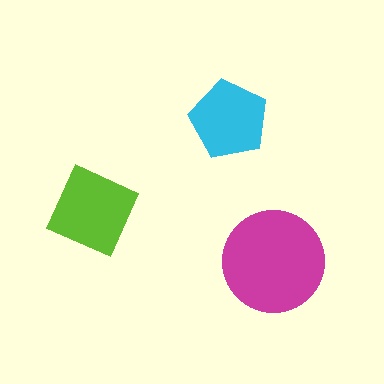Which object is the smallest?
The cyan pentagon.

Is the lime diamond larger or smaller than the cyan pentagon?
Larger.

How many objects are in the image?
There are 3 objects in the image.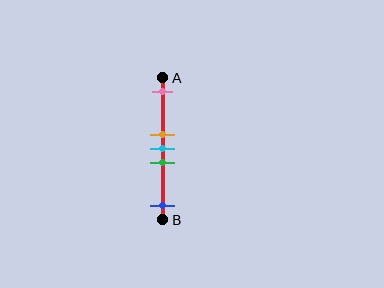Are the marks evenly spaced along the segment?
No, the marks are not evenly spaced.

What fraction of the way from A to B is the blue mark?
The blue mark is approximately 90% (0.9) of the way from A to B.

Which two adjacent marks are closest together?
The orange and cyan marks are the closest adjacent pair.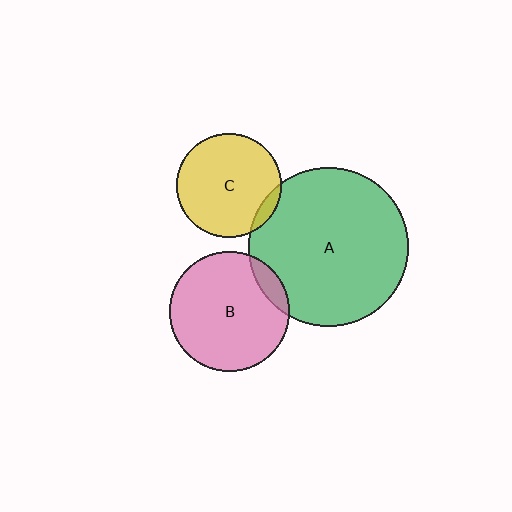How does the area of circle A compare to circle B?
Approximately 1.8 times.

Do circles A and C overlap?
Yes.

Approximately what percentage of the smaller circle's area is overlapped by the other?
Approximately 5%.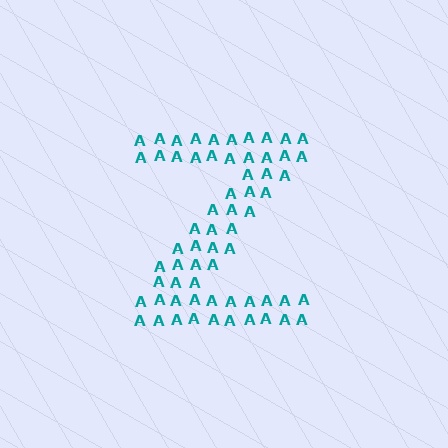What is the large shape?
The large shape is the letter Z.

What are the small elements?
The small elements are letter A's.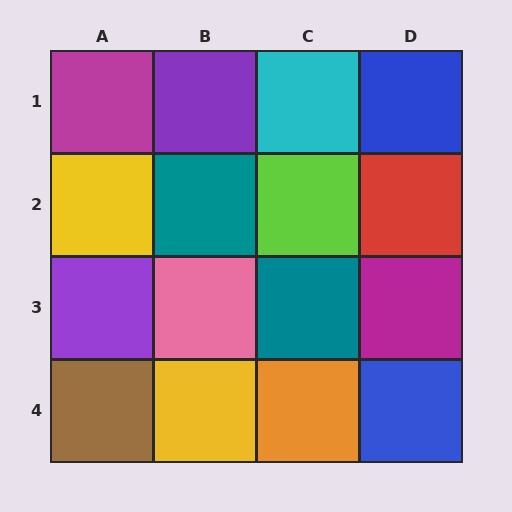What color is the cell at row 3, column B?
Pink.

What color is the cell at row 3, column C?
Teal.